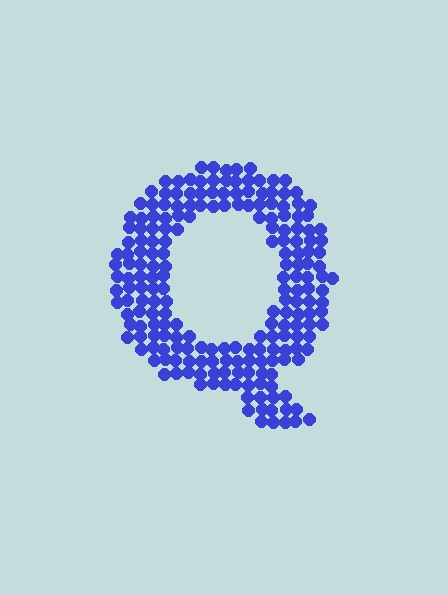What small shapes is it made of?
It is made of small circles.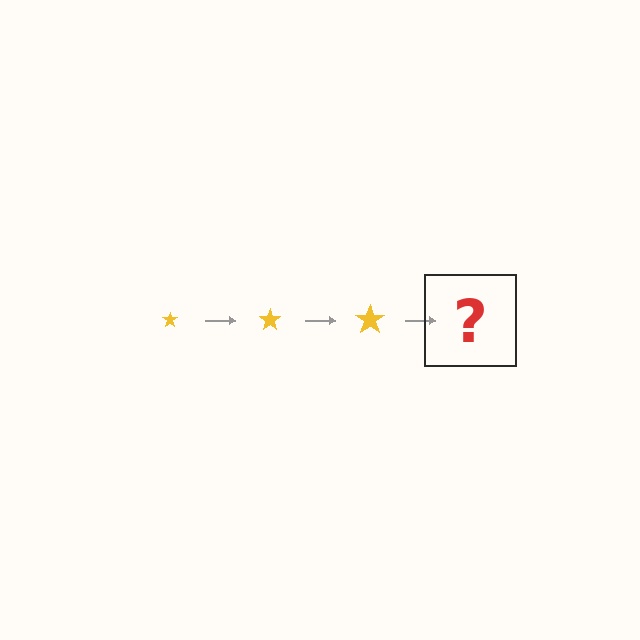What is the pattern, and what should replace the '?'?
The pattern is that the star gets progressively larger each step. The '?' should be a yellow star, larger than the previous one.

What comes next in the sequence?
The next element should be a yellow star, larger than the previous one.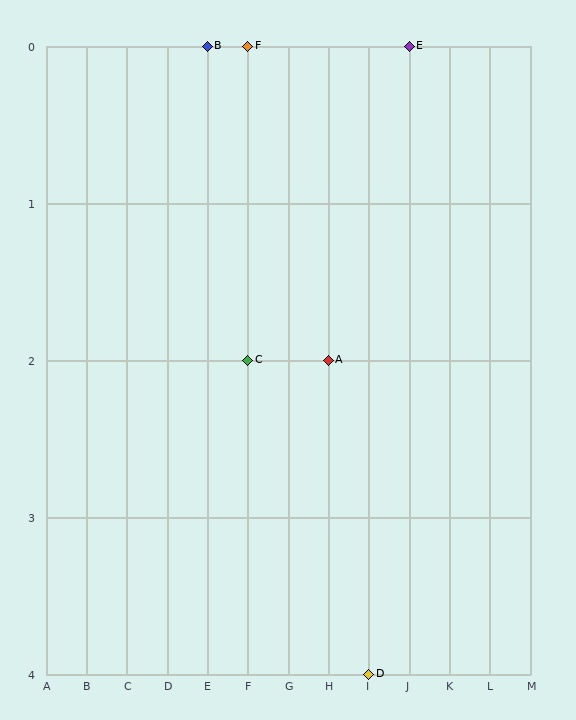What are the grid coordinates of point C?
Point C is at grid coordinates (F, 2).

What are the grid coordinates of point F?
Point F is at grid coordinates (F, 0).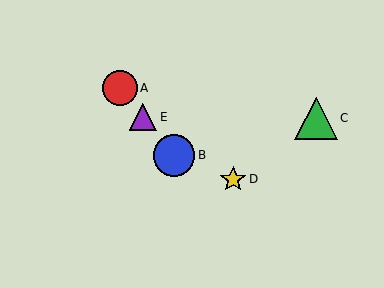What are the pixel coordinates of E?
Object E is at (143, 117).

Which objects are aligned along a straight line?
Objects A, B, E are aligned along a straight line.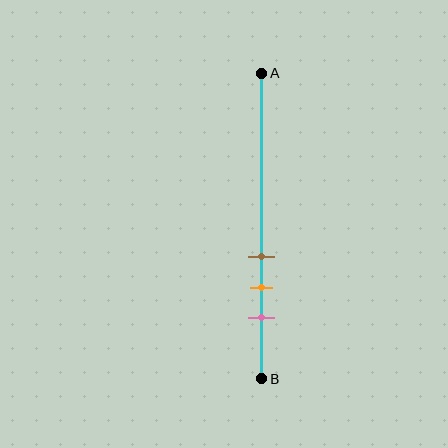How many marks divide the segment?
There are 3 marks dividing the segment.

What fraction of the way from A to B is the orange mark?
The orange mark is approximately 70% (0.7) of the way from A to B.